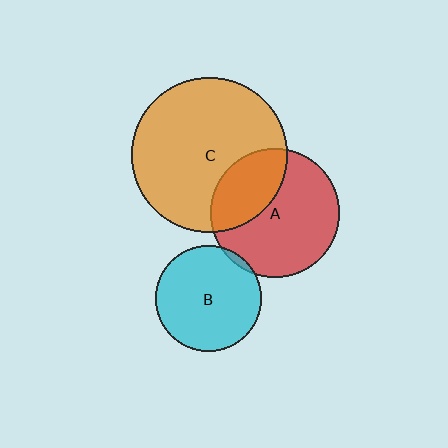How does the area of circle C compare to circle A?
Approximately 1.4 times.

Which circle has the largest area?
Circle C (orange).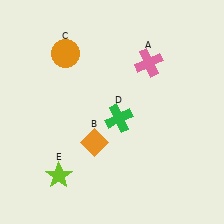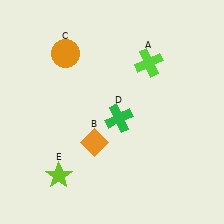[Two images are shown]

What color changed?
The cross (A) changed from pink in Image 1 to lime in Image 2.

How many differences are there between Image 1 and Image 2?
There is 1 difference between the two images.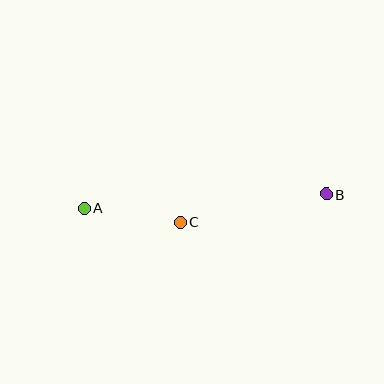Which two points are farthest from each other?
Points A and B are farthest from each other.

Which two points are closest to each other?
Points A and C are closest to each other.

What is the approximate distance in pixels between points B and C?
The distance between B and C is approximately 149 pixels.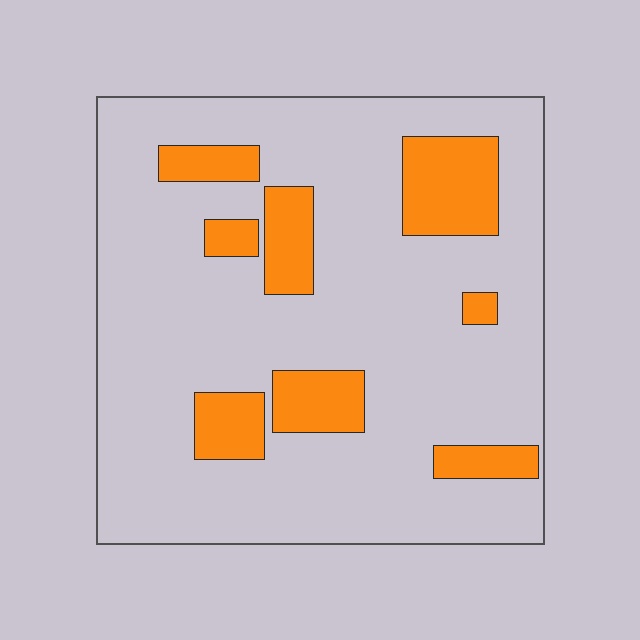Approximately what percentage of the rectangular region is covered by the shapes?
Approximately 20%.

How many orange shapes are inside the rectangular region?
8.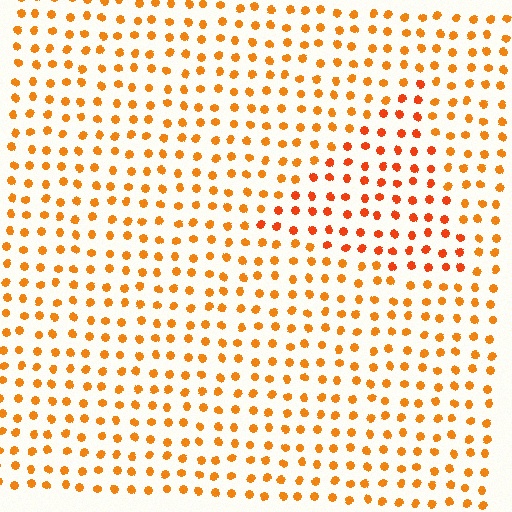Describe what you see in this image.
The image is filled with small orange elements in a uniform arrangement. A triangle-shaped region is visible where the elements are tinted to a slightly different hue, forming a subtle color boundary.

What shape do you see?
I see a triangle.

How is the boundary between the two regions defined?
The boundary is defined purely by a slight shift in hue (about 19 degrees). Spacing, size, and orientation are identical on both sides.